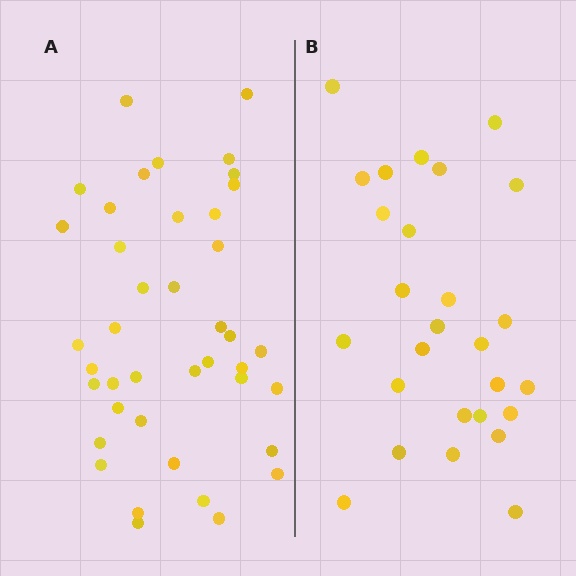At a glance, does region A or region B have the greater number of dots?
Region A (the left region) has more dots.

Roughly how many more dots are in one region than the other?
Region A has approximately 15 more dots than region B.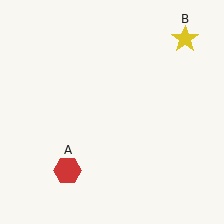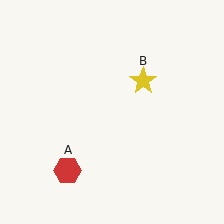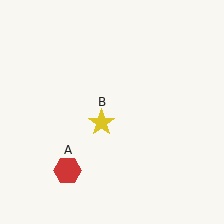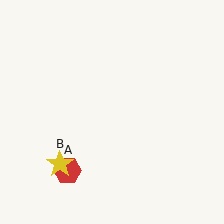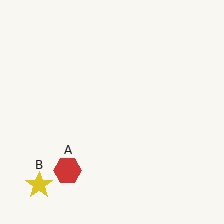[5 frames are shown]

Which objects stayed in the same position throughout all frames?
Red hexagon (object A) remained stationary.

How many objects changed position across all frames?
1 object changed position: yellow star (object B).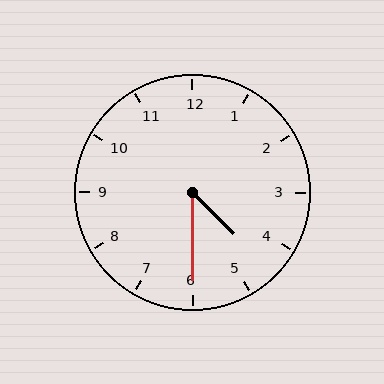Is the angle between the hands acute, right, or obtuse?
It is acute.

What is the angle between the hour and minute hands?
Approximately 45 degrees.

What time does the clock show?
4:30.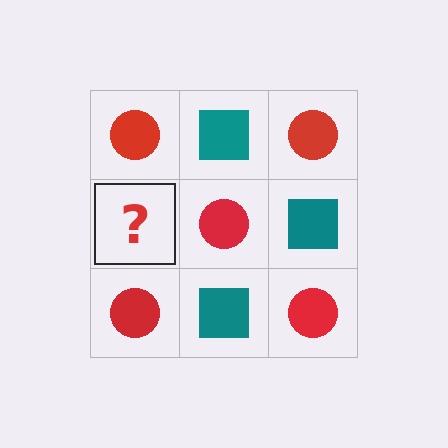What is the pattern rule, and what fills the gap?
The rule is that it alternates red circle and teal square in a checkerboard pattern. The gap should be filled with a teal square.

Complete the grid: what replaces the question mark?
The question mark should be replaced with a teal square.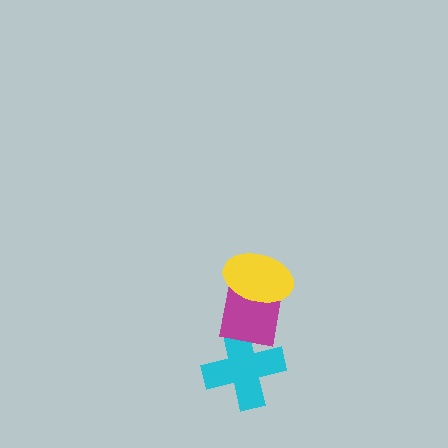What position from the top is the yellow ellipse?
The yellow ellipse is 1st from the top.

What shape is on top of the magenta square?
The yellow ellipse is on top of the magenta square.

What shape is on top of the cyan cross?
The magenta square is on top of the cyan cross.